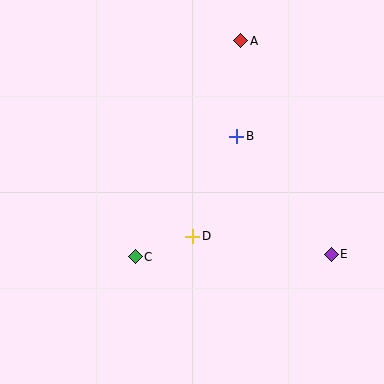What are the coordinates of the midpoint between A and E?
The midpoint between A and E is at (286, 148).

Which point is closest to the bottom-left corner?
Point C is closest to the bottom-left corner.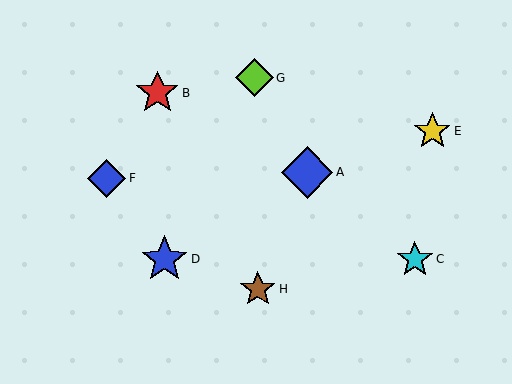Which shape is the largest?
The blue diamond (labeled A) is the largest.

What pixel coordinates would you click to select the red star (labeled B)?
Click at (157, 93) to select the red star B.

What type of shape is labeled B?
Shape B is a red star.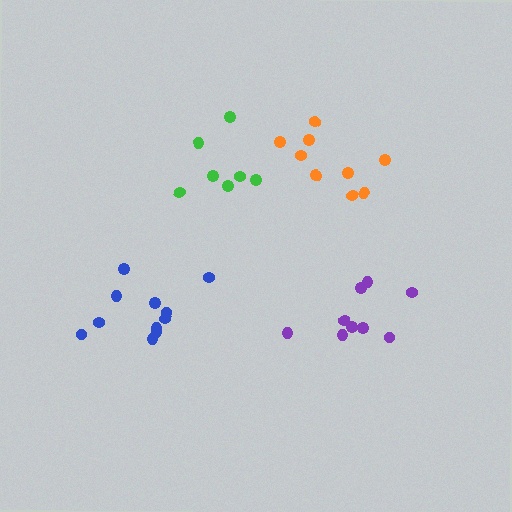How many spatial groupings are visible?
There are 4 spatial groupings.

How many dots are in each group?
Group 1: 9 dots, Group 2: 7 dots, Group 3: 11 dots, Group 4: 9 dots (36 total).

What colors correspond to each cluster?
The clusters are colored: purple, green, blue, orange.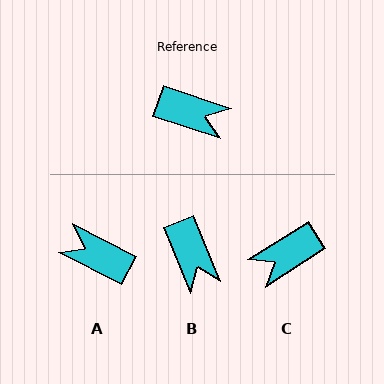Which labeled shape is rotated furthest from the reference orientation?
A, about 171 degrees away.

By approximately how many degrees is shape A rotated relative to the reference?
Approximately 171 degrees counter-clockwise.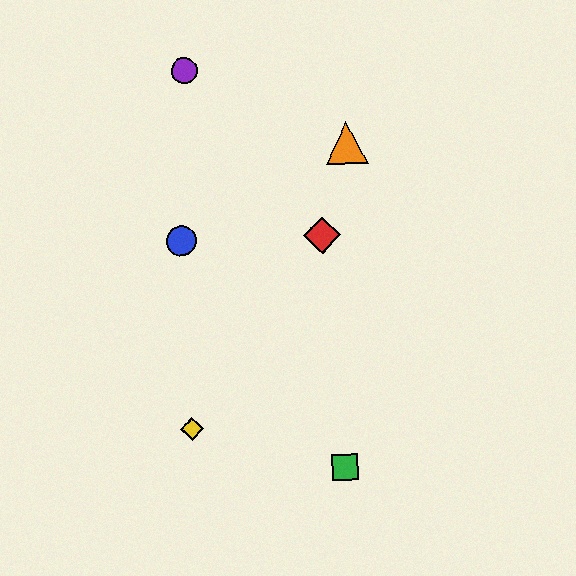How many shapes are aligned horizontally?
2 shapes (the red diamond, the blue circle) are aligned horizontally.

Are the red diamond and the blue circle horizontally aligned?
Yes, both are at y≈235.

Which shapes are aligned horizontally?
The red diamond, the blue circle are aligned horizontally.